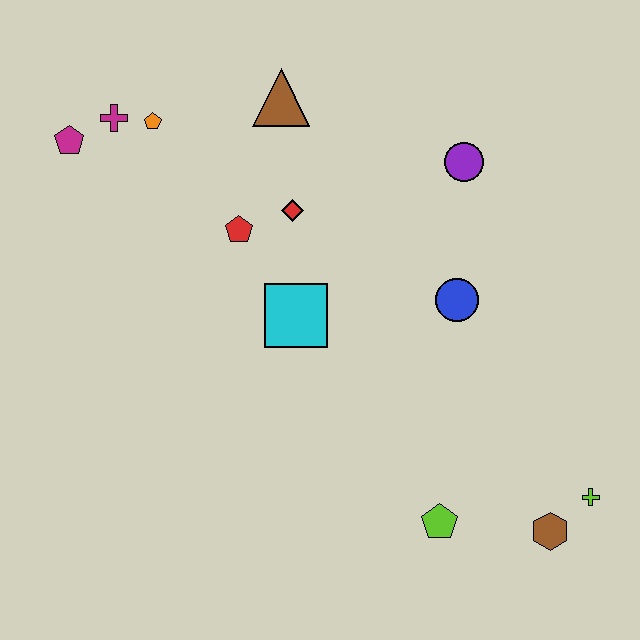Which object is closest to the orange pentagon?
The magenta cross is closest to the orange pentagon.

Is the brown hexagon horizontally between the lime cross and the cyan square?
Yes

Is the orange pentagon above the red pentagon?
Yes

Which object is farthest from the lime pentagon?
The magenta pentagon is farthest from the lime pentagon.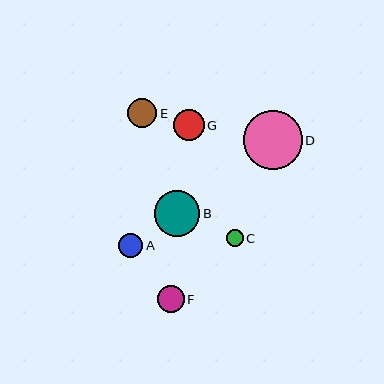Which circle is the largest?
Circle D is the largest with a size of approximately 59 pixels.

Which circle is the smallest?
Circle C is the smallest with a size of approximately 16 pixels.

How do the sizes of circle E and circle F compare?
Circle E and circle F are approximately the same size.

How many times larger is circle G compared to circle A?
Circle G is approximately 1.3 times the size of circle A.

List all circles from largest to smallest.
From largest to smallest: D, B, G, E, F, A, C.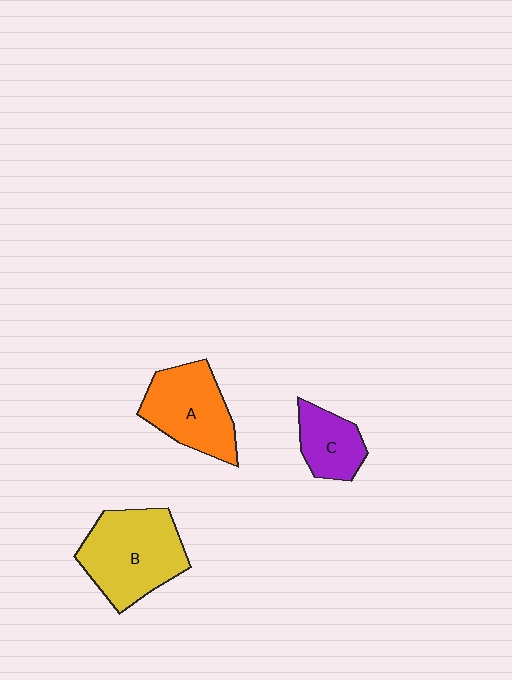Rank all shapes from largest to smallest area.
From largest to smallest: B (yellow), A (orange), C (purple).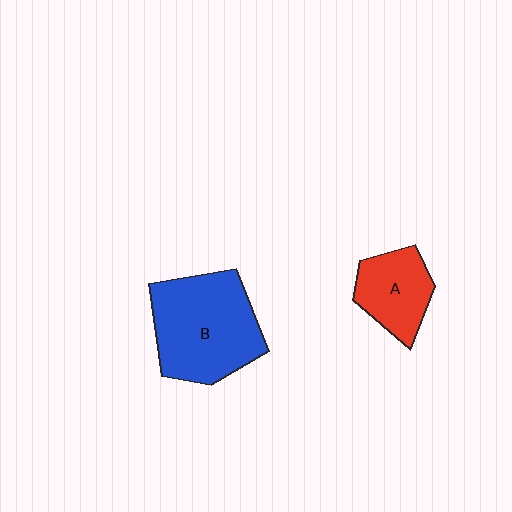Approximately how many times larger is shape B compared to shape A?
Approximately 1.9 times.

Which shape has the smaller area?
Shape A (red).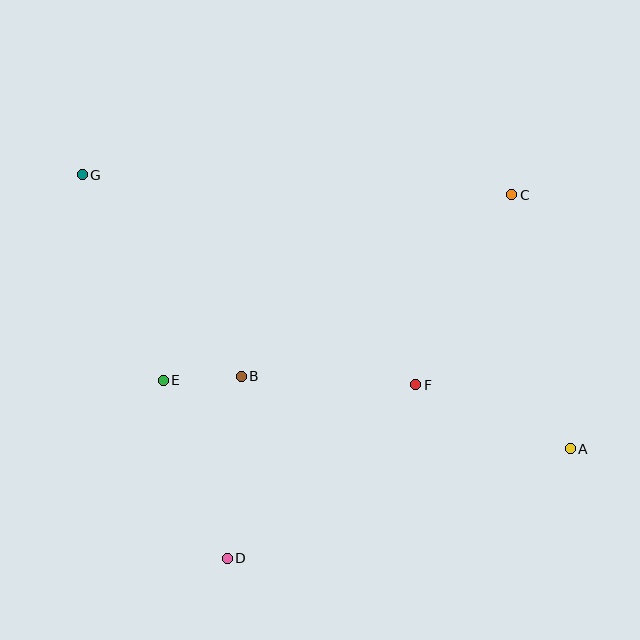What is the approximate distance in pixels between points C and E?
The distance between C and E is approximately 395 pixels.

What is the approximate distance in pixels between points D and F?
The distance between D and F is approximately 256 pixels.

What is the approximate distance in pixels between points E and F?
The distance between E and F is approximately 252 pixels.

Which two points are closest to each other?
Points B and E are closest to each other.